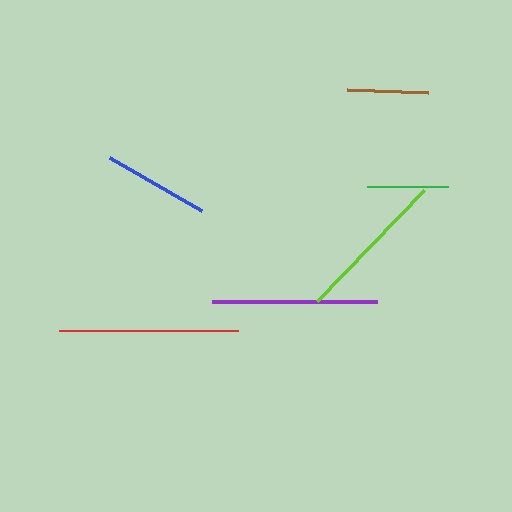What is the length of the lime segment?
The lime segment is approximately 154 pixels long.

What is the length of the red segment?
The red segment is approximately 179 pixels long.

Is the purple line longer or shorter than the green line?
The purple line is longer than the green line.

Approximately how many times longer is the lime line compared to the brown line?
The lime line is approximately 1.9 times the length of the brown line.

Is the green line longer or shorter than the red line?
The red line is longer than the green line.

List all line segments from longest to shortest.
From longest to shortest: red, purple, lime, blue, brown, green.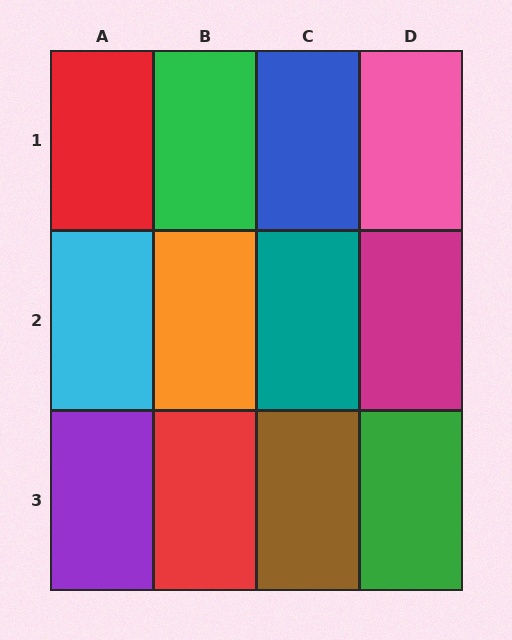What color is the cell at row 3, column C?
Brown.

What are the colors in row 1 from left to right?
Red, green, blue, pink.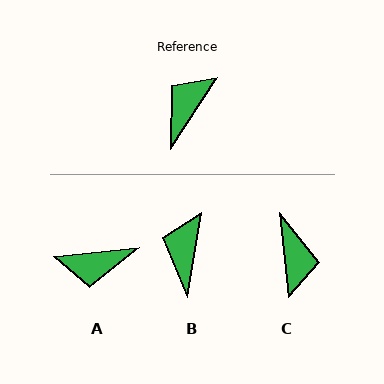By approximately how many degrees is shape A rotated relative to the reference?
Approximately 128 degrees counter-clockwise.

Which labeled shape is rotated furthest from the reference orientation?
C, about 141 degrees away.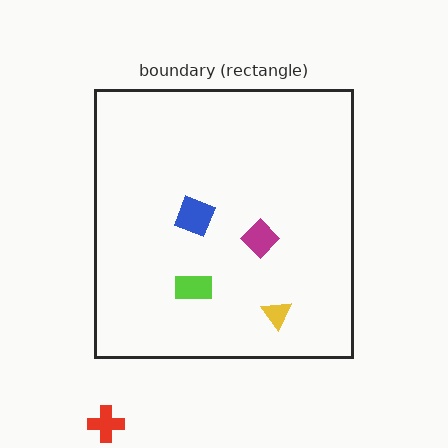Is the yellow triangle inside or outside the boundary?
Inside.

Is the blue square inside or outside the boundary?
Inside.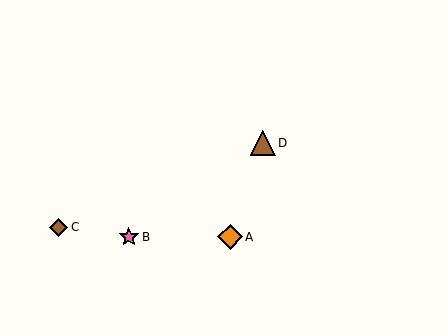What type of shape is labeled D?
Shape D is a brown triangle.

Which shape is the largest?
The brown triangle (labeled D) is the largest.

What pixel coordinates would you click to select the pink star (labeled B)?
Click at (129, 237) to select the pink star B.